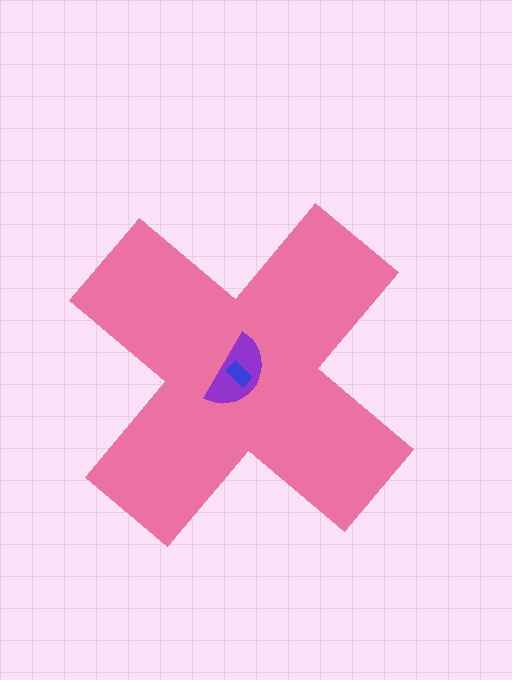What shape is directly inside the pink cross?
The purple semicircle.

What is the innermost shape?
The blue rectangle.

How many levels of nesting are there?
3.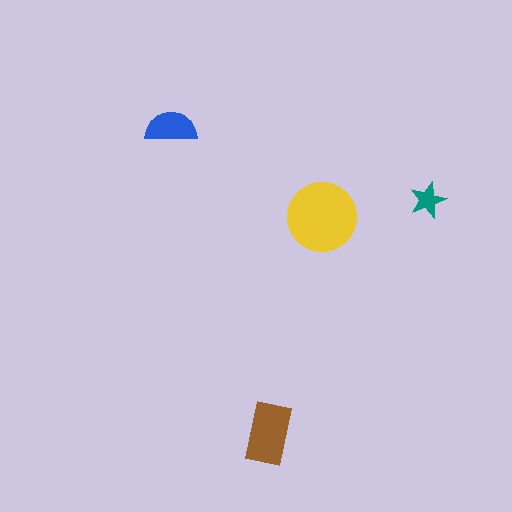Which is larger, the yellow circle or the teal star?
The yellow circle.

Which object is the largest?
The yellow circle.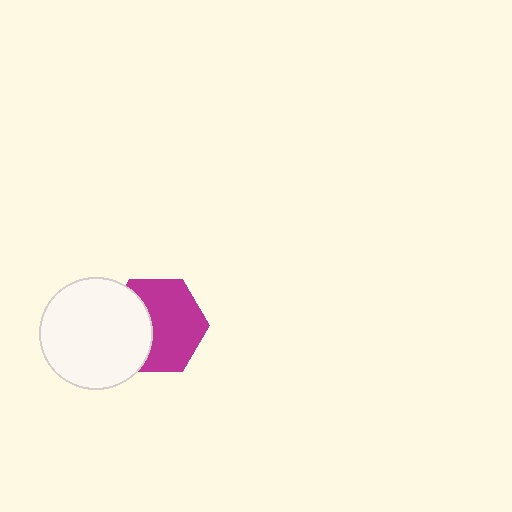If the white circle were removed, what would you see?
You would see the complete magenta hexagon.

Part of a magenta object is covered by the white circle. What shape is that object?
It is a hexagon.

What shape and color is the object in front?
The object in front is a white circle.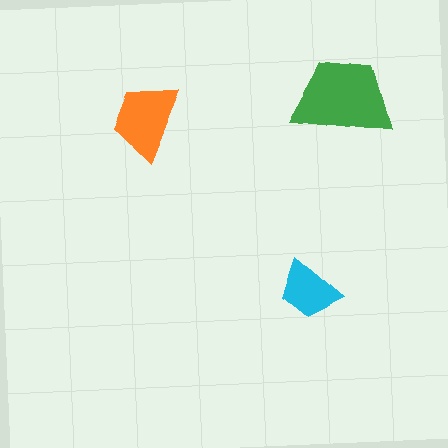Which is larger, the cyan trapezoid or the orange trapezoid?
The orange one.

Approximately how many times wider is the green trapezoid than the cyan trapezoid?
About 1.5 times wider.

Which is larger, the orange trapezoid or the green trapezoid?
The green one.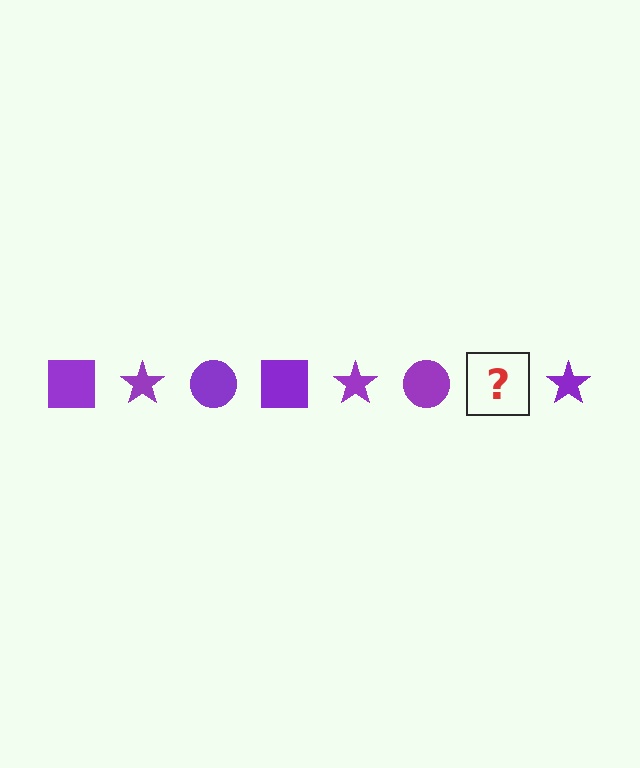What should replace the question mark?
The question mark should be replaced with a purple square.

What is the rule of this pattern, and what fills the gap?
The rule is that the pattern cycles through square, star, circle shapes in purple. The gap should be filled with a purple square.